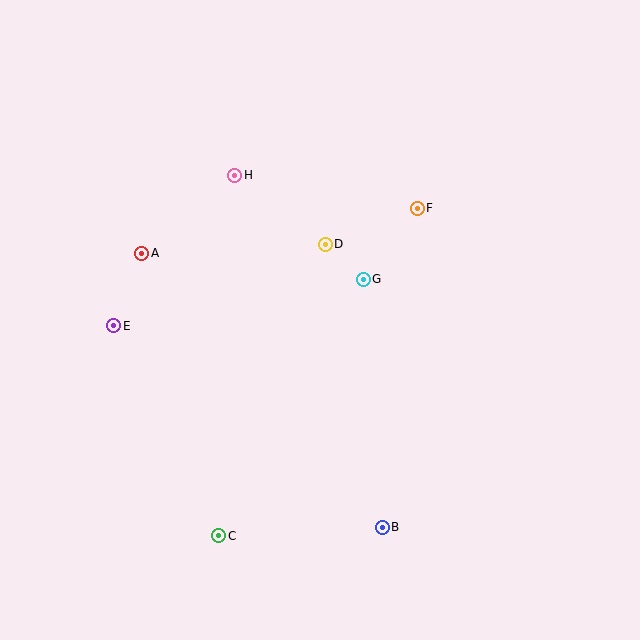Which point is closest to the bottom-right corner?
Point B is closest to the bottom-right corner.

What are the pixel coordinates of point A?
Point A is at (142, 253).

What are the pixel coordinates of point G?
Point G is at (363, 279).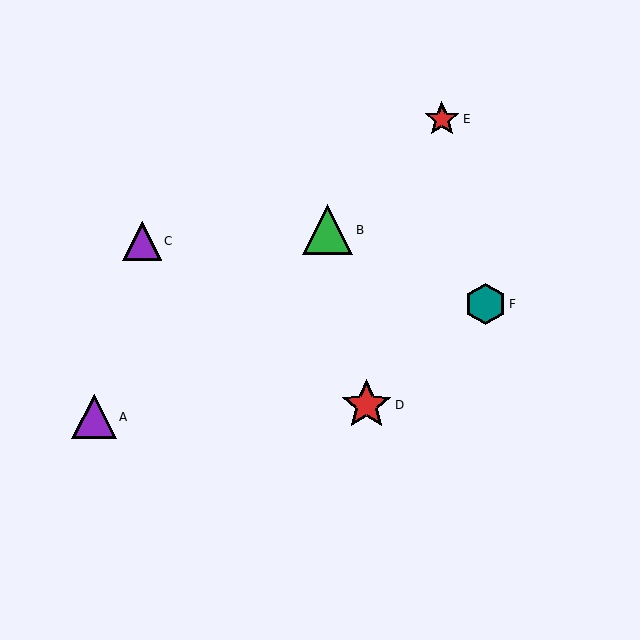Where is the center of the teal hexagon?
The center of the teal hexagon is at (485, 304).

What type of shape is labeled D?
Shape D is a red star.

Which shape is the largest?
The red star (labeled D) is the largest.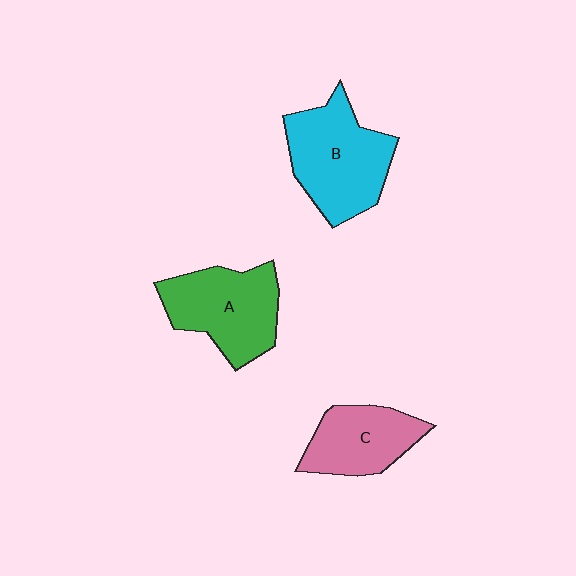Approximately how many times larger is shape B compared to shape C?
Approximately 1.4 times.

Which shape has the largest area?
Shape B (cyan).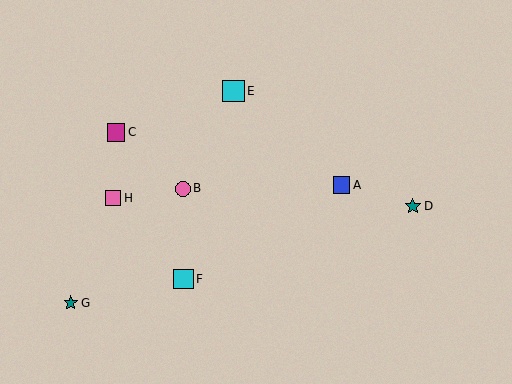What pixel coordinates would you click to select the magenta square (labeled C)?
Click at (116, 132) to select the magenta square C.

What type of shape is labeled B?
Shape B is a pink circle.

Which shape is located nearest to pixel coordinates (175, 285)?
The cyan square (labeled F) at (183, 279) is nearest to that location.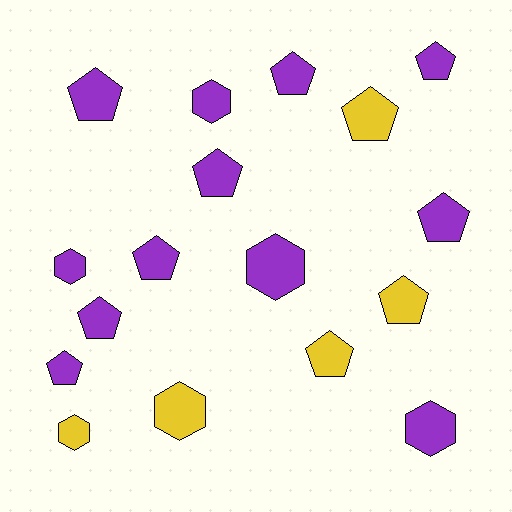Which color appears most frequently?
Purple, with 12 objects.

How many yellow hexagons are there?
There are 2 yellow hexagons.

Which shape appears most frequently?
Pentagon, with 11 objects.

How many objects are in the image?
There are 17 objects.